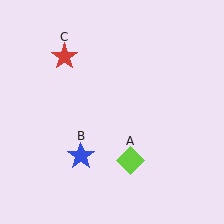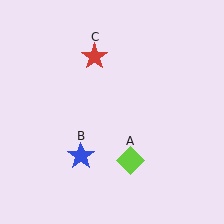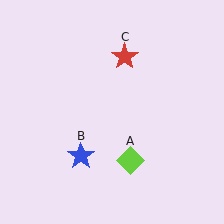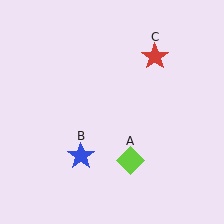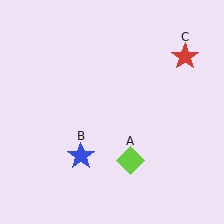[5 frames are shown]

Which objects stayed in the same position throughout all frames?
Lime diamond (object A) and blue star (object B) remained stationary.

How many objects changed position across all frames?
1 object changed position: red star (object C).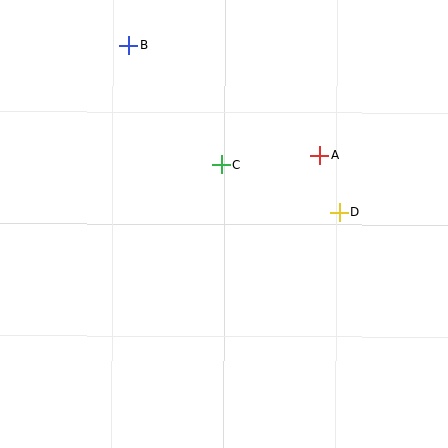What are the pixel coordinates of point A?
Point A is at (320, 156).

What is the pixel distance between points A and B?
The distance between A and B is 221 pixels.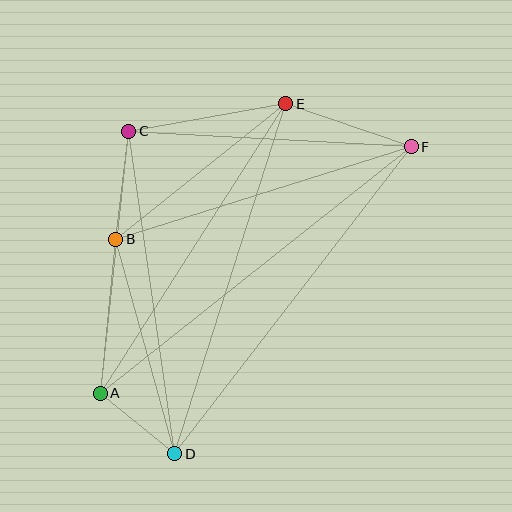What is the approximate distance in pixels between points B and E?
The distance between B and E is approximately 218 pixels.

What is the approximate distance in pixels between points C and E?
The distance between C and E is approximately 159 pixels.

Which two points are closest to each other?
Points A and D are closest to each other.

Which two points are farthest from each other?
Points A and F are farthest from each other.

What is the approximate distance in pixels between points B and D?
The distance between B and D is approximately 222 pixels.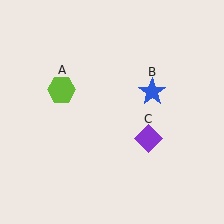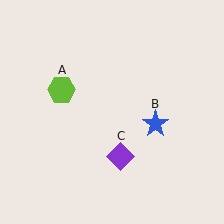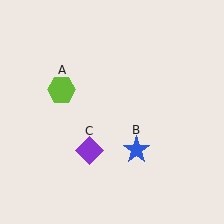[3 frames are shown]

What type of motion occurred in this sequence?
The blue star (object B), purple diamond (object C) rotated clockwise around the center of the scene.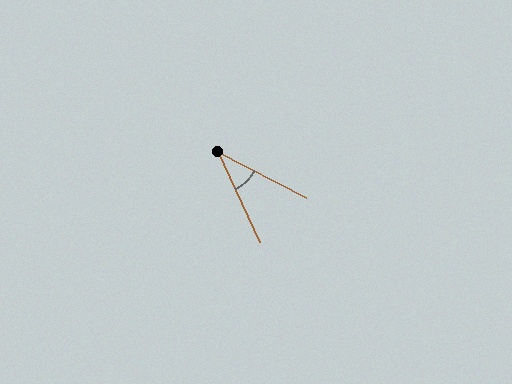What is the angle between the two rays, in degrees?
Approximately 38 degrees.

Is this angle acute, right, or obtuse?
It is acute.